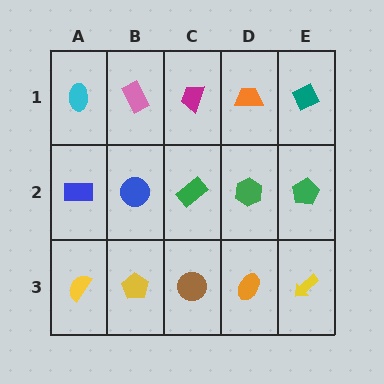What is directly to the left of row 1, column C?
A pink rectangle.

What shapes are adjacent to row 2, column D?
An orange trapezoid (row 1, column D), an orange ellipse (row 3, column D), a green rectangle (row 2, column C), a green pentagon (row 2, column E).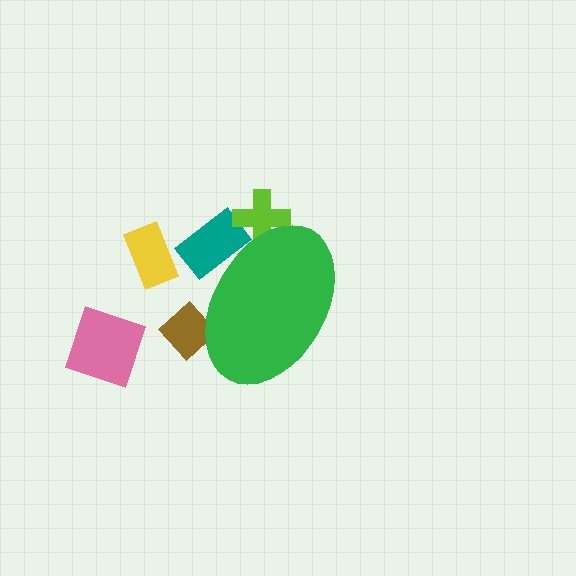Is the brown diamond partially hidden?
Yes, the brown diamond is partially hidden behind the green ellipse.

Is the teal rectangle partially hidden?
Yes, the teal rectangle is partially hidden behind the green ellipse.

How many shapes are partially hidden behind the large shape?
3 shapes are partially hidden.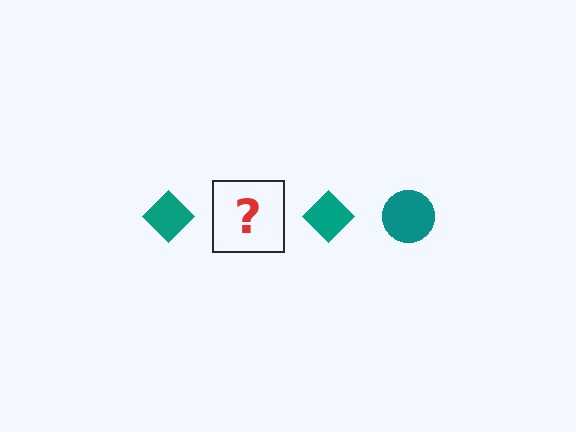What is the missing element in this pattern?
The missing element is a teal circle.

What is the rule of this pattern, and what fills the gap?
The rule is that the pattern cycles through diamond, circle shapes in teal. The gap should be filled with a teal circle.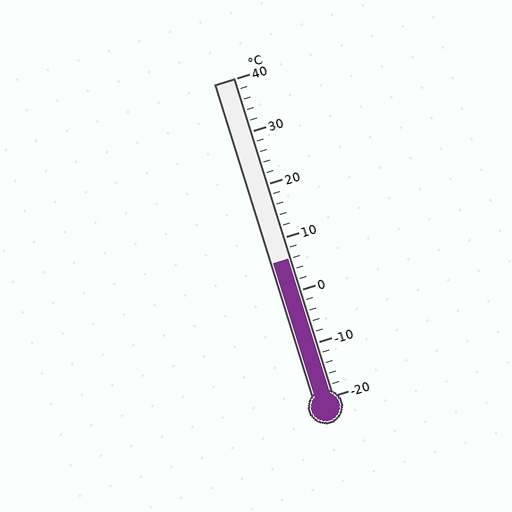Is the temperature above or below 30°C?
The temperature is below 30°C.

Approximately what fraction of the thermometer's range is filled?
The thermometer is filled to approximately 45% of its range.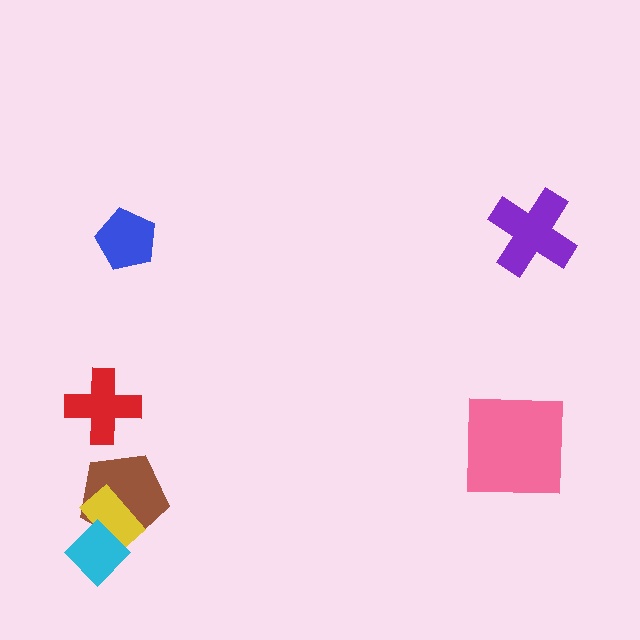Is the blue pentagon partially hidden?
No, no other shape covers it.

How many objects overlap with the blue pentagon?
0 objects overlap with the blue pentagon.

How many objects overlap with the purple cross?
0 objects overlap with the purple cross.